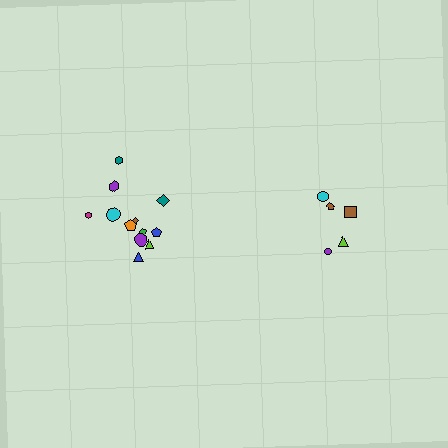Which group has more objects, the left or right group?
The left group.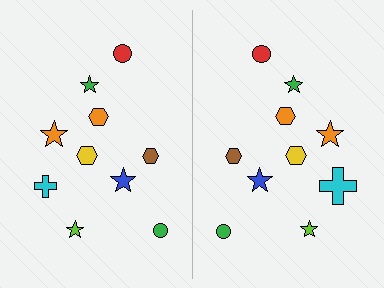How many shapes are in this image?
There are 20 shapes in this image.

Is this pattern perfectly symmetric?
No, the pattern is not perfectly symmetric. The cyan cross on the right side has a different size than its mirror counterpart.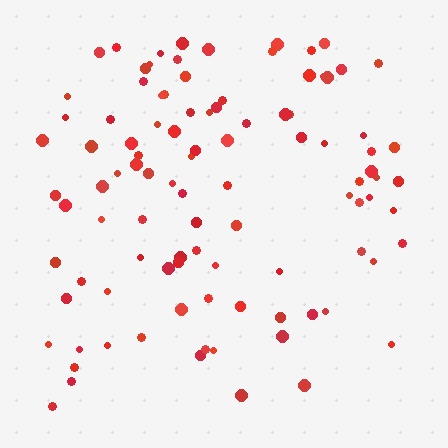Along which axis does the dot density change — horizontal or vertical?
Vertical.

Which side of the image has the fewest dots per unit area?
The bottom.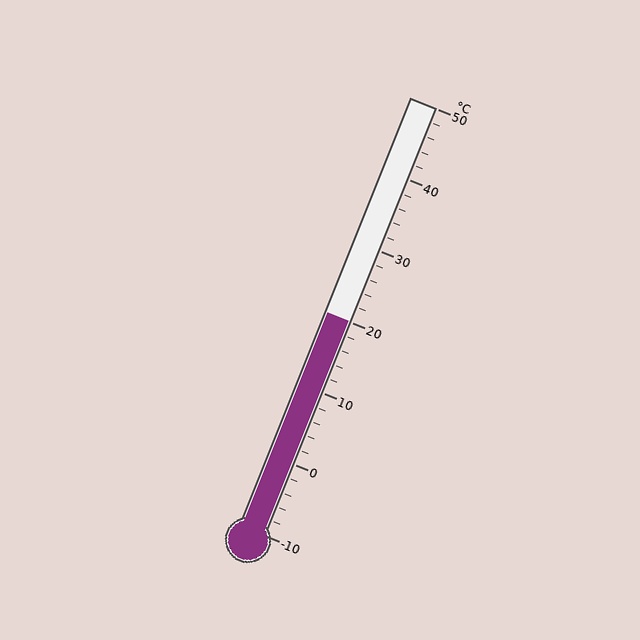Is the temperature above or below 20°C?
The temperature is at 20°C.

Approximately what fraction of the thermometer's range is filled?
The thermometer is filled to approximately 50% of its range.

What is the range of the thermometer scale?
The thermometer scale ranges from -10°C to 50°C.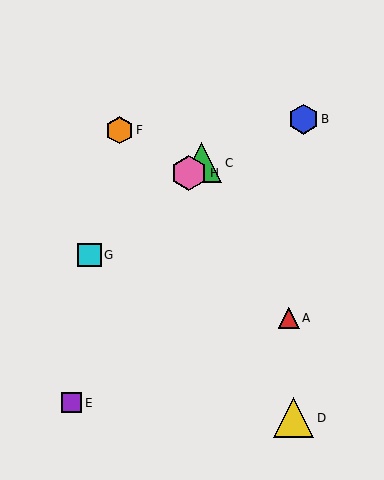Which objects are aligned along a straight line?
Objects C, G, H are aligned along a straight line.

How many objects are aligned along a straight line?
3 objects (C, G, H) are aligned along a straight line.